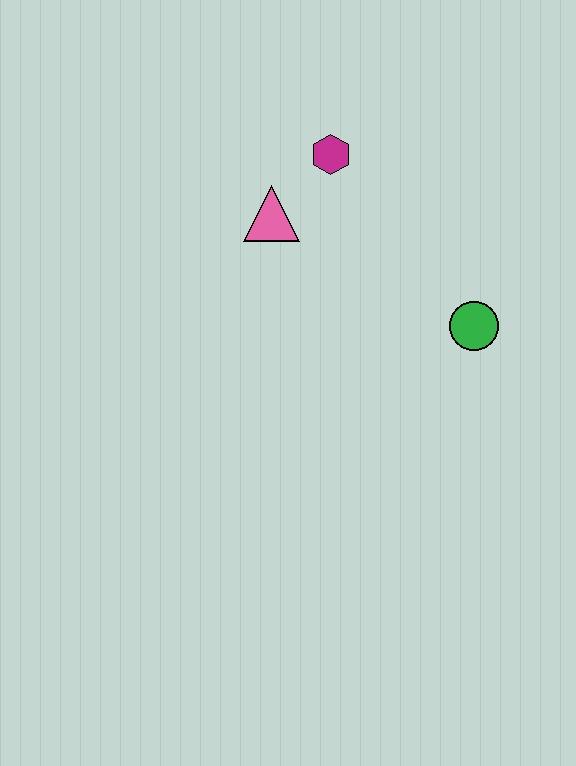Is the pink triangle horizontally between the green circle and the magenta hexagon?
No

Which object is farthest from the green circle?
The pink triangle is farthest from the green circle.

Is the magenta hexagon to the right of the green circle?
No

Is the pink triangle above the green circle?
Yes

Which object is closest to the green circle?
The magenta hexagon is closest to the green circle.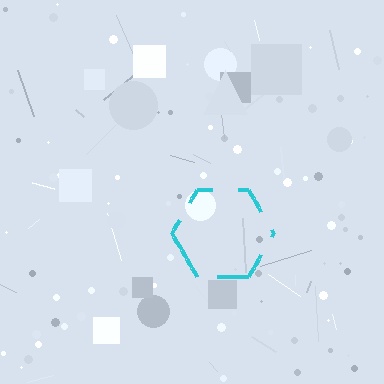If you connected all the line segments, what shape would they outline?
They would outline a hexagon.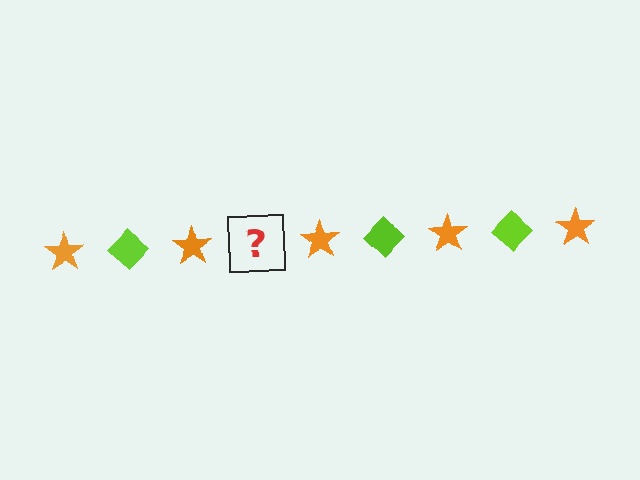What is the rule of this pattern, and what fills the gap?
The rule is that the pattern alternates between orange star and lime diamond. The gap should be filled with a lime diamond.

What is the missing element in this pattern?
The missing element is a lime diamond.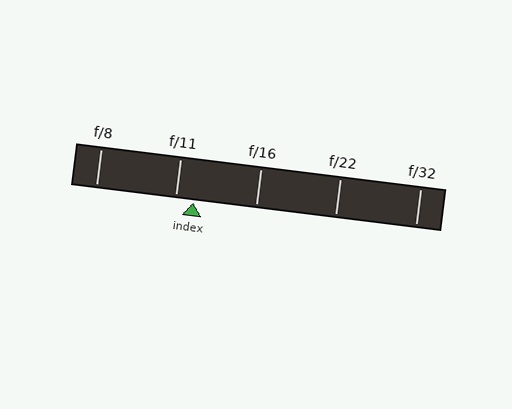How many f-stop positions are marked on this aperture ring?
There are 5 f-stop positions marked.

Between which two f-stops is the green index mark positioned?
The index mark is between f/11 and f/16.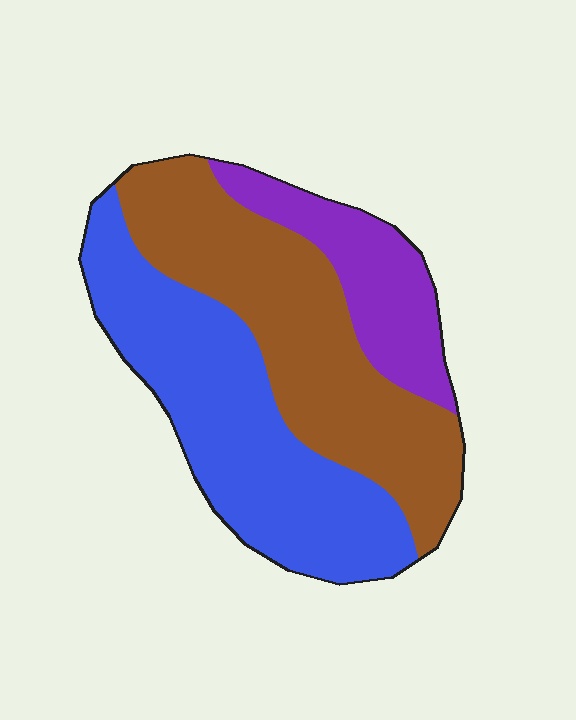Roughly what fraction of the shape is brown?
Brown covers about 40% of the shape.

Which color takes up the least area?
Purple, at roughly 20%.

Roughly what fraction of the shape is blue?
Blue covers roughly 40% of the shape.